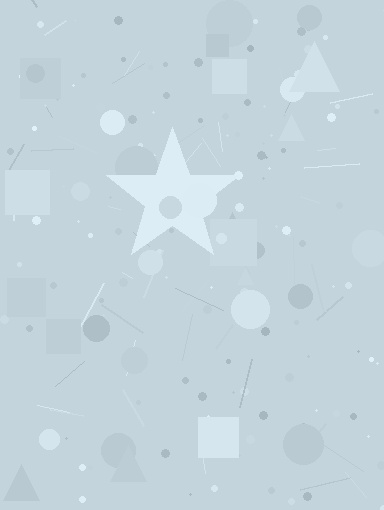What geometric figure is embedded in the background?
A star is embedded in the background.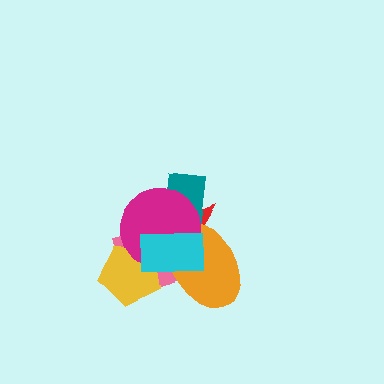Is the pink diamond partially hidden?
Yes, it is partially covered by another shape.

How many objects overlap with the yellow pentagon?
4 objects overlap with the yellow pentagon.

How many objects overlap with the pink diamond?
6 objects overlap with the pink diamond.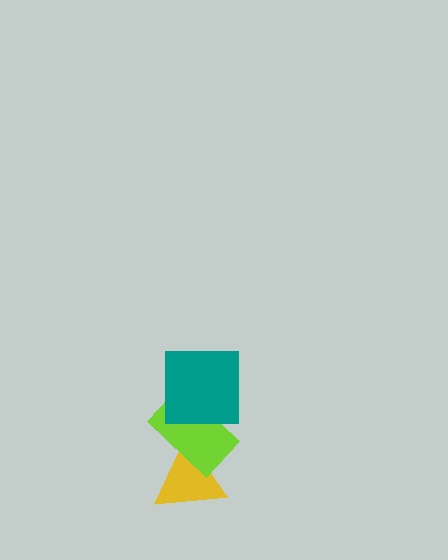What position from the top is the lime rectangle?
The lime rectangle is 2nd from the top.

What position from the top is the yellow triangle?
The yellow triangle is 3rd from the top.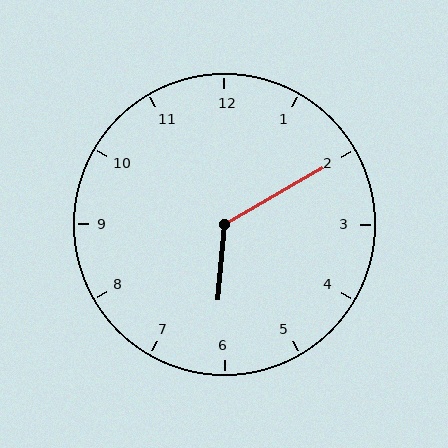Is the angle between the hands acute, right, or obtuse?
It is obtuse.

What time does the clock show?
6:10.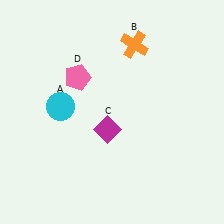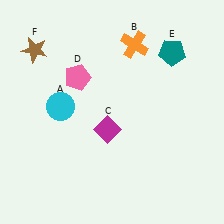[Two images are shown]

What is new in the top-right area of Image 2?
A teal pentagon (E) was added in the top-right area of Image 2.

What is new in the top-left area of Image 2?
A brown star (F) was added in the top-left area of Image 2.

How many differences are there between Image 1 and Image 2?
There are 2 differences between the two images.